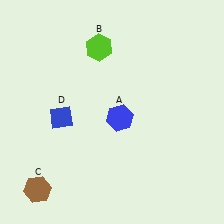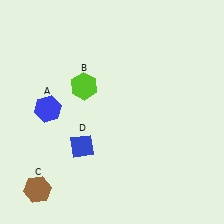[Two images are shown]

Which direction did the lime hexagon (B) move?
The lime hexagon (B) moved down.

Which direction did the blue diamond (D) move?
The blue diamond (D) moved down.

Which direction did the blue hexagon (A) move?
The blue hexagon (A) moved left.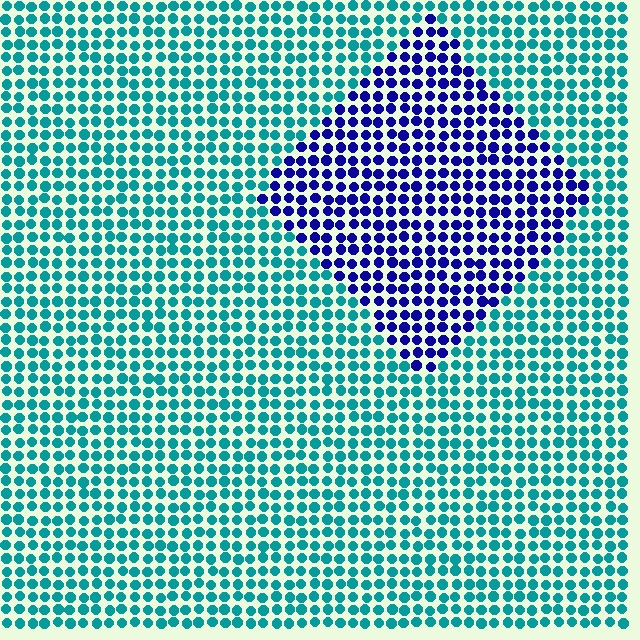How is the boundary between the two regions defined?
The boundary is defined purely by a slight shift in hue (about 63 degrees). Spacing, size, and orientation are identical on both sides.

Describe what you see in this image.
The image is filled with small teal elements in a uniform arrangement. A diamond-shaped region is visible where the elements are tinted to a slightly different hue, forming a subtle color boundary.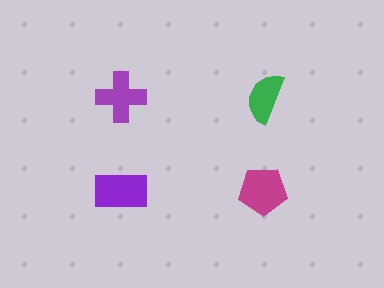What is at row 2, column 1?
A purple rectangle.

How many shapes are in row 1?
2 shapes.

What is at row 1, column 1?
A purple cross.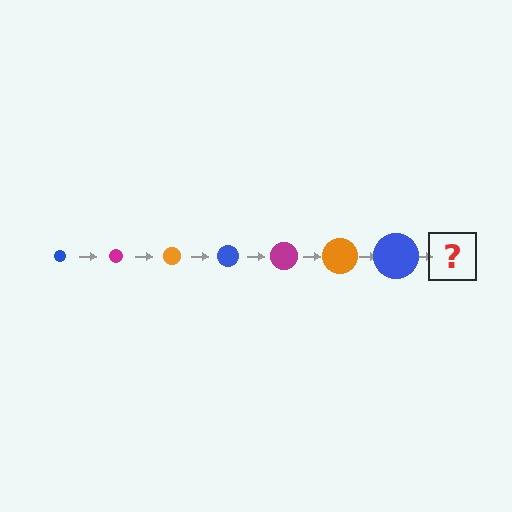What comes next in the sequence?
The next element should be a magenta circle, larger than the previous one.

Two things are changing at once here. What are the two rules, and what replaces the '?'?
The two rules are that the circle grows larger each step and the color cycles through blue, magenta, and orange. The '?' should be a magenta circle, larger than the previous one.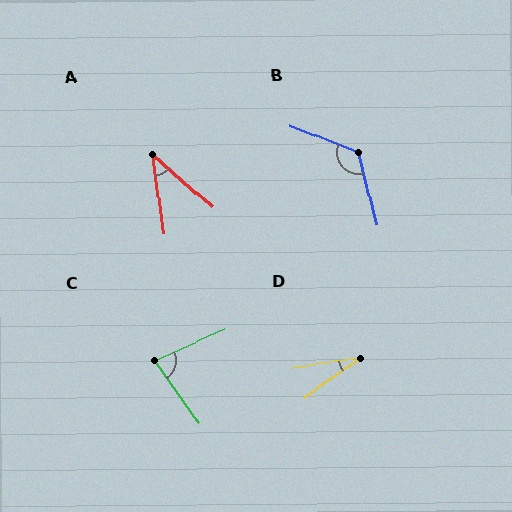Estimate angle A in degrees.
Approximately 40 degrees.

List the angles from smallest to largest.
D (27°), A (40°), C (78°), B (125°).